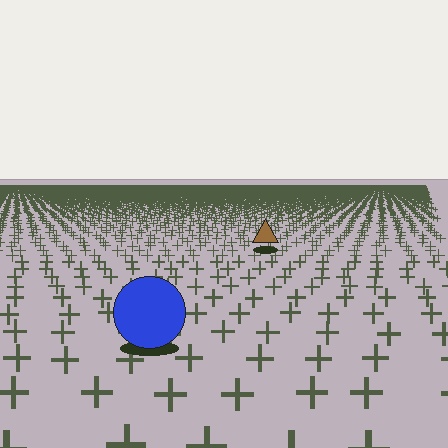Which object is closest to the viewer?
The blue circle is closest. The texture marks near it are larger and more spread out.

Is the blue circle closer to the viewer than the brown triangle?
Yes. The blue circle is closer — you can tell from the texture gradient: the ground texture is coarser near it.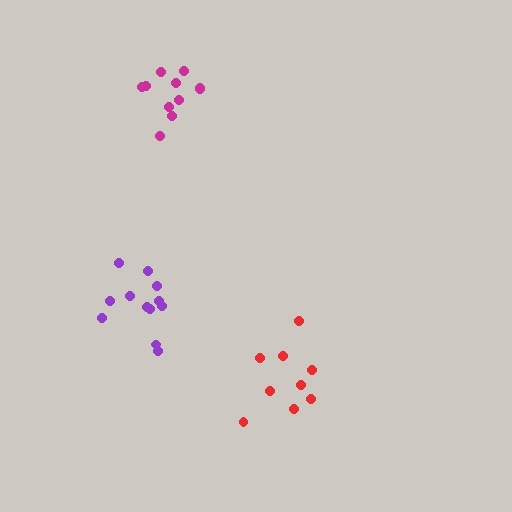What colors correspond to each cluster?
The clusters are colored: red, magenta, purple.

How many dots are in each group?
Group 1: 9 dots, Group 2: 11 dots, Group 3: 12 dots (32 total).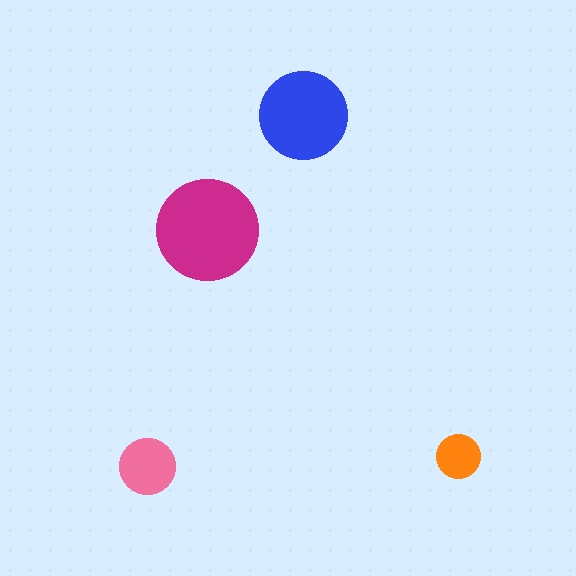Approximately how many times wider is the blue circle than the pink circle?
About 1.5 times wider.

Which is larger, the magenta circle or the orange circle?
The magenta one.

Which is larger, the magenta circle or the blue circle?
The magenta one.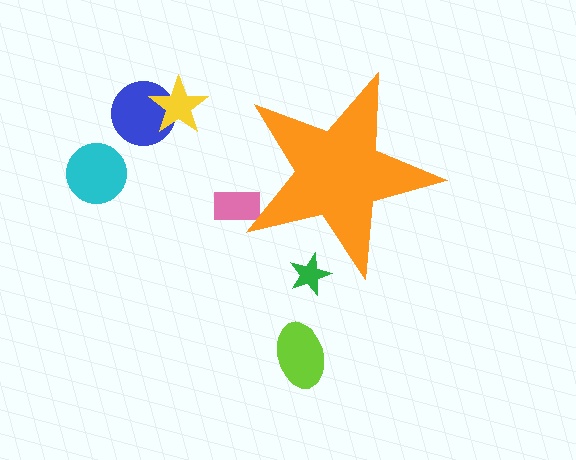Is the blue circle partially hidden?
No, the blue circle is fully visible.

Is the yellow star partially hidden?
No, the yellow star is fully visible.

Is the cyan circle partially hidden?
No, the cyan circle is fully visible.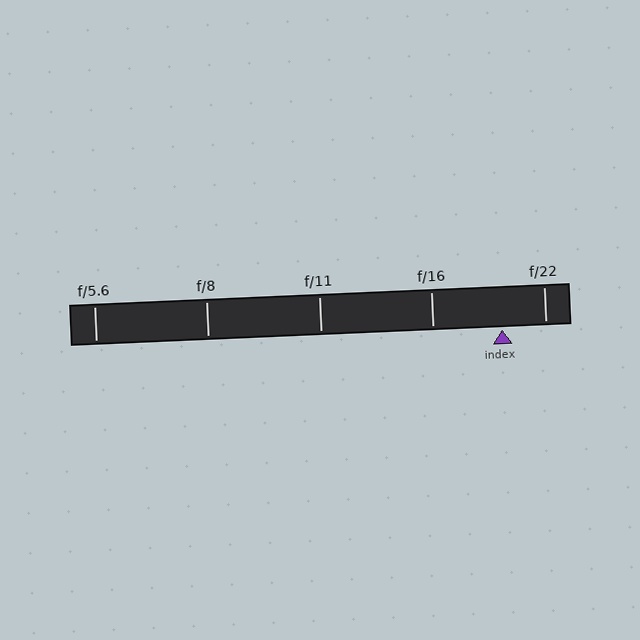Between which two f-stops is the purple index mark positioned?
The index mark is between f/16 and f/22.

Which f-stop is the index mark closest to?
The index mark is closest to f/22.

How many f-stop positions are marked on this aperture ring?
There are 5 f-stop positions marked.